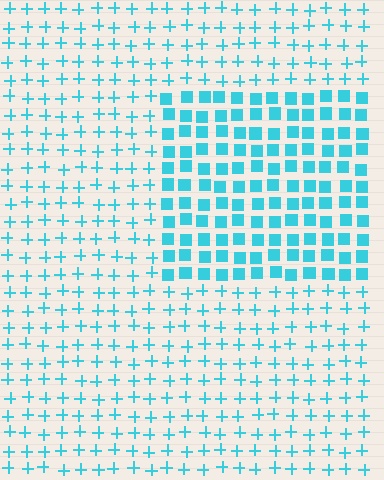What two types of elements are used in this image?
The image uses squares inside the rectangle region and plus signs outside it.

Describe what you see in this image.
The image is filled with small cyan elements arranged in a uniform grid. A rectangle-shaped region contains squares, while the surrounding area contains plus signs. The boundary is defined purely by the change in element shape.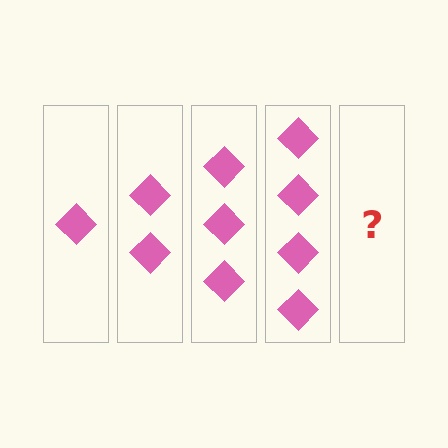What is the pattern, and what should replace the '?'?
The pattern is that each step adds one more diamond. The '?' should be 5 diamonds.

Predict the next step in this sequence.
The next step is 5 diamonds.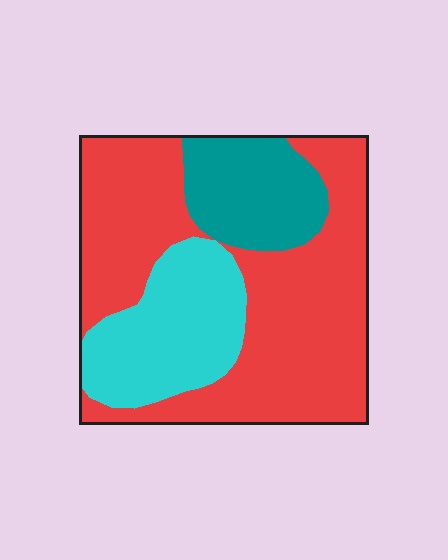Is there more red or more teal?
Red.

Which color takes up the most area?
Red, at roughly 60%.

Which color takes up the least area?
Teal, at roughly 15%.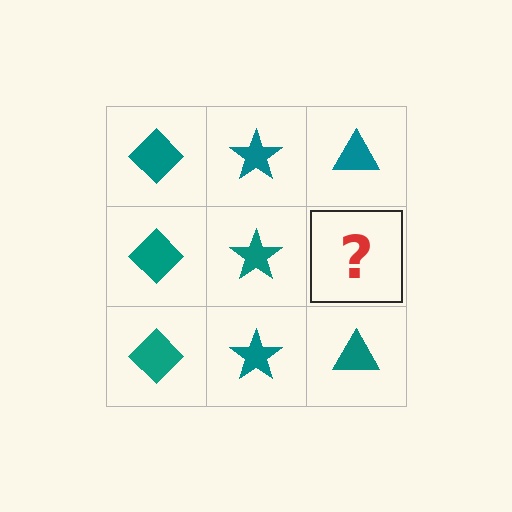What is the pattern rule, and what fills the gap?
The rule is that each column has a consistent shape. The gap should be filled with a teal triangle.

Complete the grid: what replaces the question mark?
The question mark should be replaced with a teal triangle.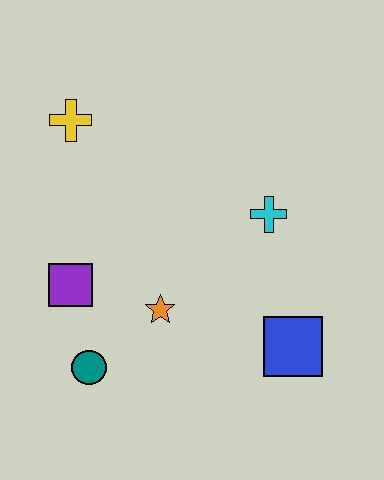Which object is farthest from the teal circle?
The yellow cross is farthest from the teal circle.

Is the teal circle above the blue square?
No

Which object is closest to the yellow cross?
The purple square is closest to the yellow cross.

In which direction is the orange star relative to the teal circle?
The orange star is to the right of the teal circle.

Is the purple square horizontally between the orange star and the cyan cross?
No